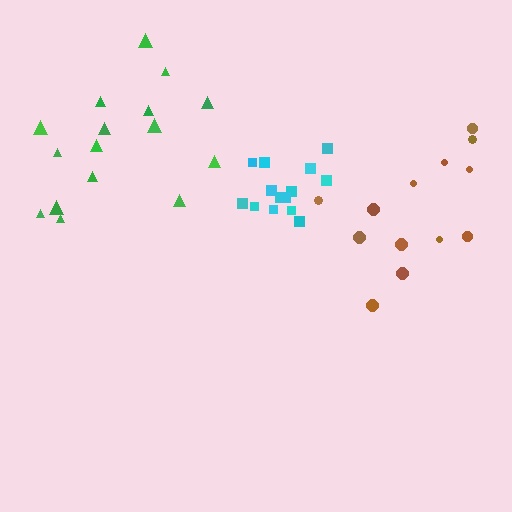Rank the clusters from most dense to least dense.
cyan, brown, green.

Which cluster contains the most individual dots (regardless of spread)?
Green (16).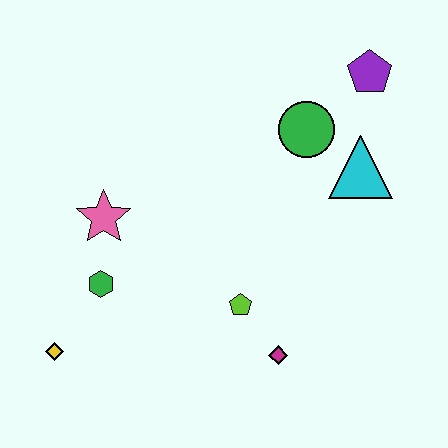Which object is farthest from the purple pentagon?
The yellow diamond is farthest from the purple pentagon.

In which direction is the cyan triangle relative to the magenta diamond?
The cyan triangle is above the magenta diamond.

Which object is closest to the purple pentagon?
The green circle is closest to the purple pentagon.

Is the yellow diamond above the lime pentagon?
No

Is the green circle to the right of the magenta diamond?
Yes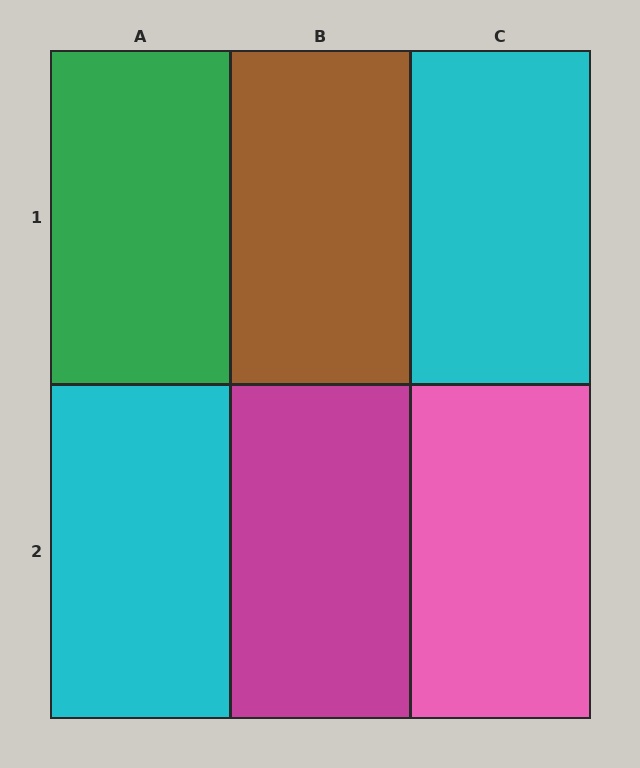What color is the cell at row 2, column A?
Cyan.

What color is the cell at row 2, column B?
Magenta.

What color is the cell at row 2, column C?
Pink.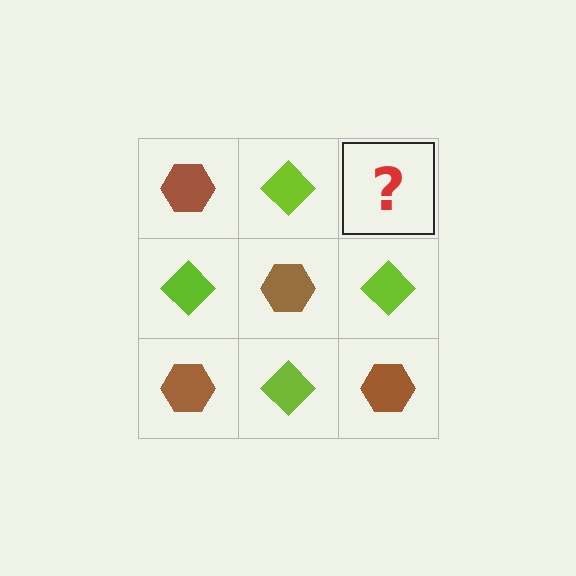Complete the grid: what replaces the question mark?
The question mark should be replaced with a brown hexagon.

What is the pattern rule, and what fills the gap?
The rule is that it alternates brown hexagon and lime diamond in a checkerboard pattern. The gap should be filled with a brown hexagon.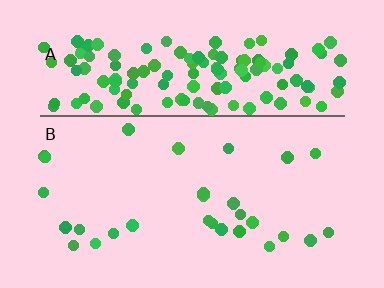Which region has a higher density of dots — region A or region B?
A (the top).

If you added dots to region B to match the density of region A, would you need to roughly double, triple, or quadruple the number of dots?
Approximately quadruple.